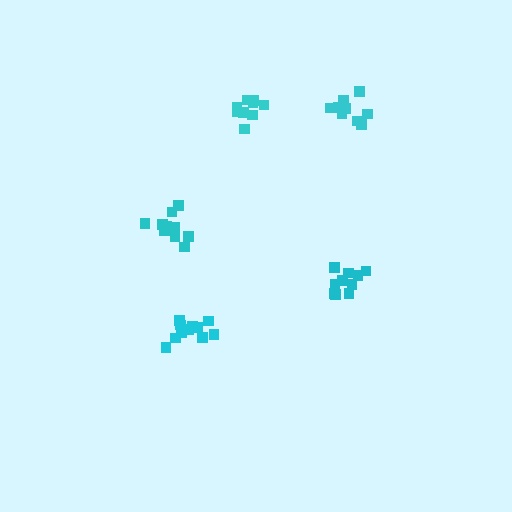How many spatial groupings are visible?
There are 5 spatial groupings.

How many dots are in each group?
Group 1: 12 dots, Group 2: 9 dots, Group 3: 11 dots, Group 4: 10 dots, Group 5: 9 dots (51 total).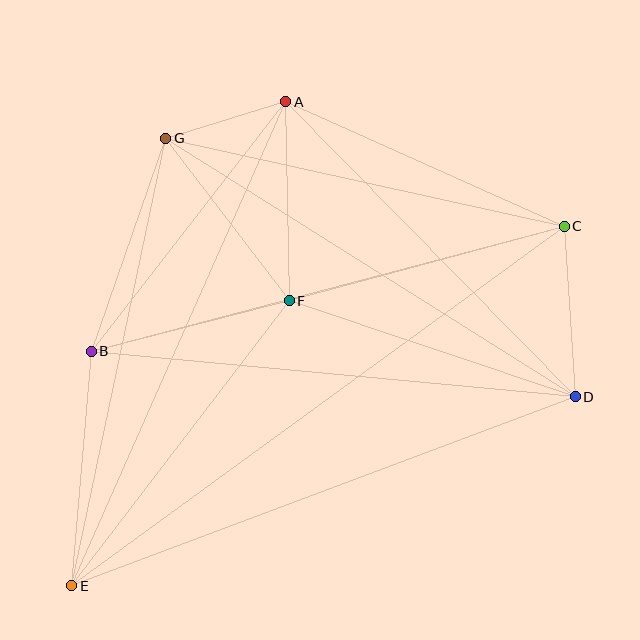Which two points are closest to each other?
Points A and G are closest to each other.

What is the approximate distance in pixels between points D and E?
The distance between D and E is approximately 538 pixels.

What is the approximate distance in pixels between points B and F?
The distance between B and F is approximately 204 pixels.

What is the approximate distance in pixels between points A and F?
The distance between A and F is approximately 199 pixels.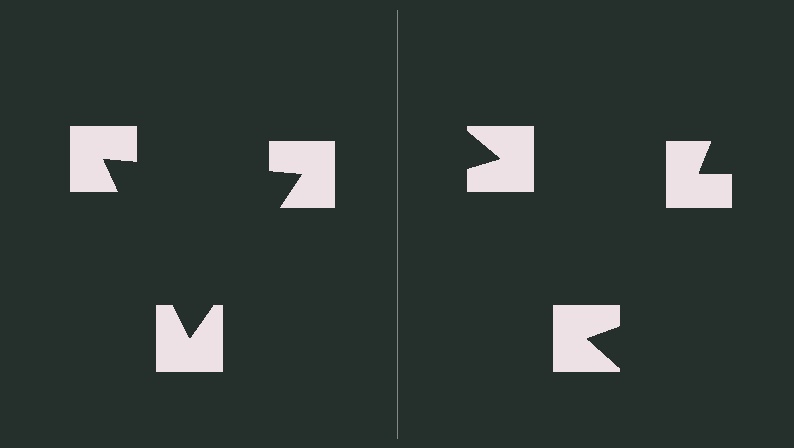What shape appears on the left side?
An illusory triangle.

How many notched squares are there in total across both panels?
6 — 3 on each side.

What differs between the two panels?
The notched squares are positioned identically on both sides; only the wedge orientations differ. On the left they align to a triangle; on the right they are misaligned.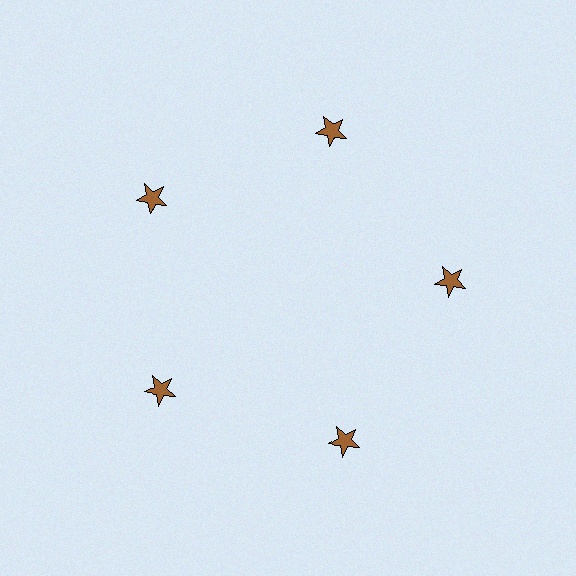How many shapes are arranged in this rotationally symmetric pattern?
There are 5 shapes, arranged in 5 groups of 1.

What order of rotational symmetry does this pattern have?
This pattern has 5-fold rotational symmetry.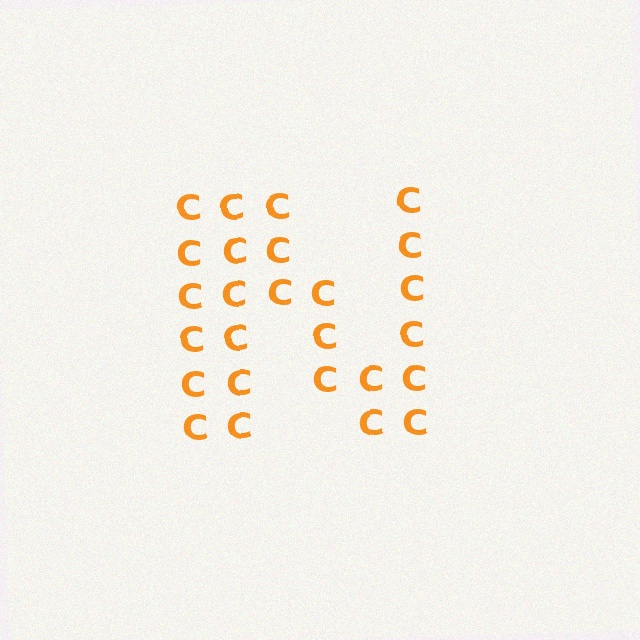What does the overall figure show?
The overall figure shows the letter N.